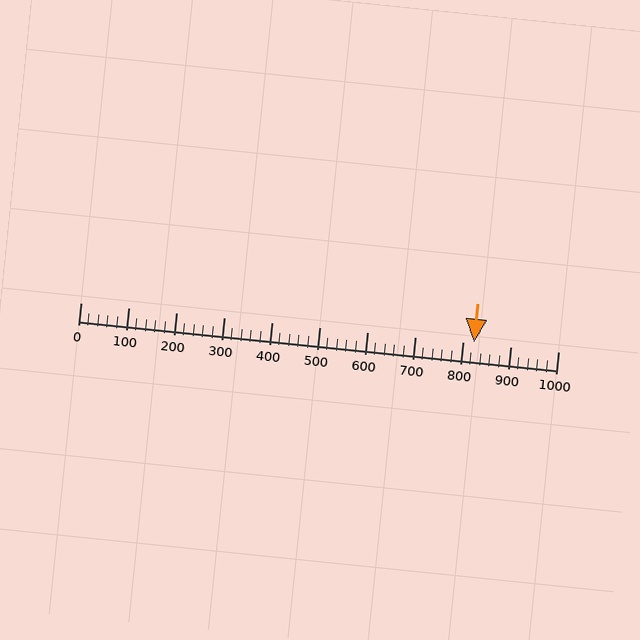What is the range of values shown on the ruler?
The ruler shows values from 0 to 1000.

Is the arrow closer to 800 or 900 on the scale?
The arrow is closer to 800.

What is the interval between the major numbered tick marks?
The major tick marks are spaced 100 units apart.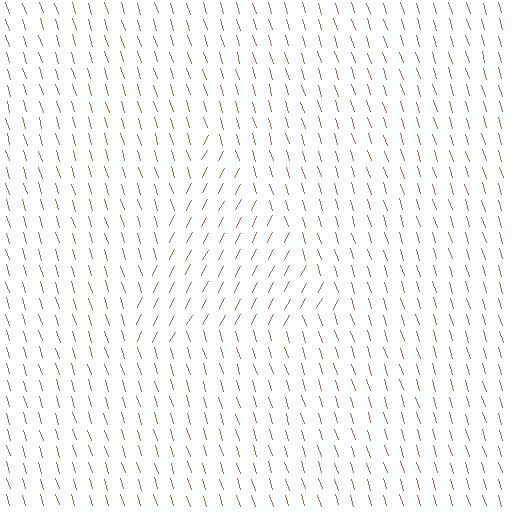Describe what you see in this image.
The image is filled with small brown line segments. A triangle region in the image has lines oriented differently from the surrounding lines, creating a visible texture boundary.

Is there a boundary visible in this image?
Yes, there is a texture boundary formed by a change in line orientation.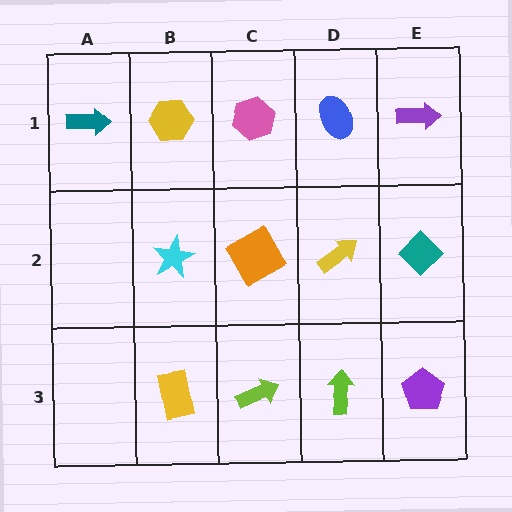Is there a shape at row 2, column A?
No, that cell is empty.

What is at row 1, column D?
A blue ellipse.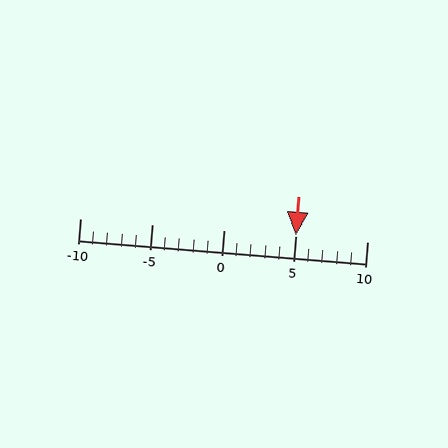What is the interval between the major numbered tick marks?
The major tick marks are spaced 5 units apart.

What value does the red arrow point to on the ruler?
The red arrow points to approximately 5.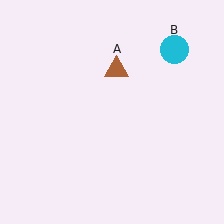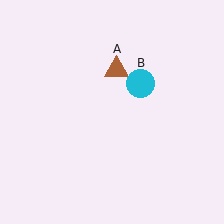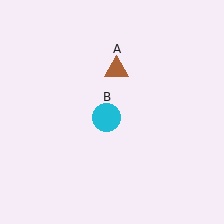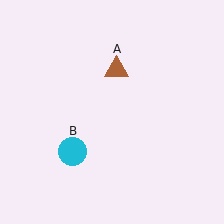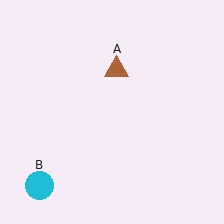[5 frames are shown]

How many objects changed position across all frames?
1 object changed position: cyan circle (object B).